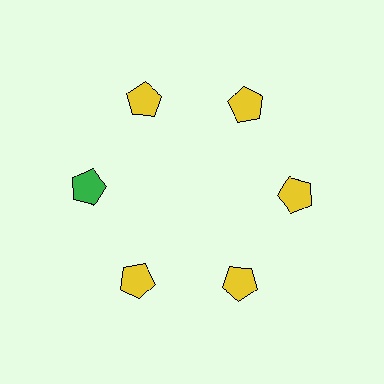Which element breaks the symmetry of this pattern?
The green pentagon at roughly the 9 o'clock position breaks the symmetry. All other shapes are yellow pentagons.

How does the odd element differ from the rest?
It has a different color: green instead of yellow.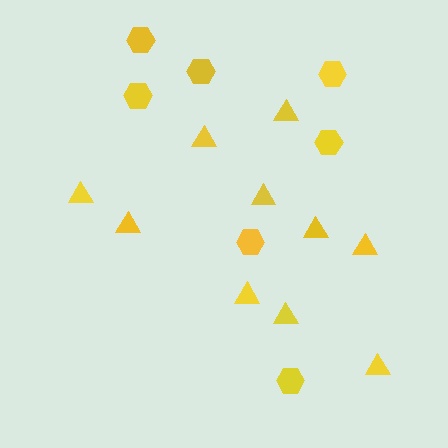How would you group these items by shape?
There are 2 groups: one group of hexagons (7) and one group of triangles (10).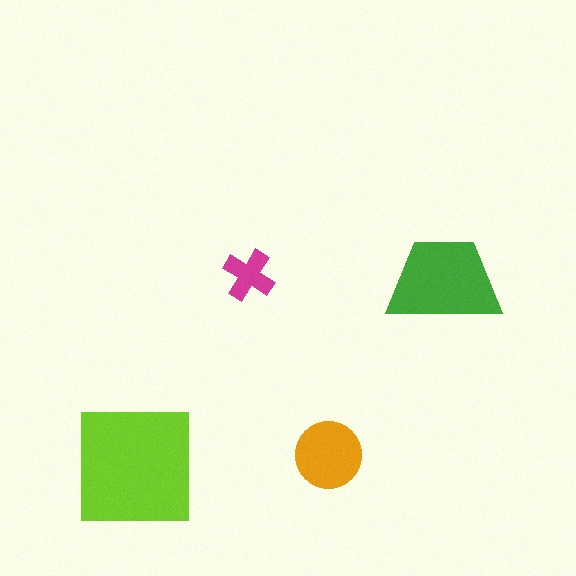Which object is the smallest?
The magenta cross.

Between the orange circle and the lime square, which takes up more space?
The lime square.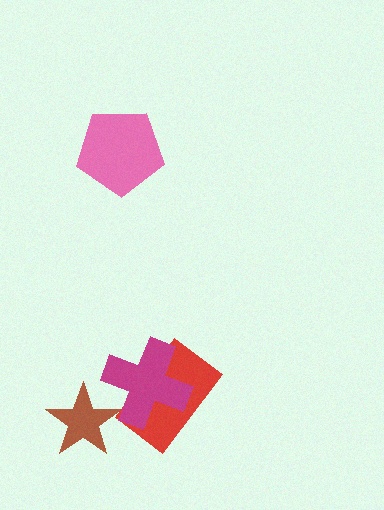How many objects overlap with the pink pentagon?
0 objects overlap with the pink pentagon.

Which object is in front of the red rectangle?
The magenta cross is in front of the red rectangle.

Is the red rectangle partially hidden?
Yes, it is partially covered by another shape.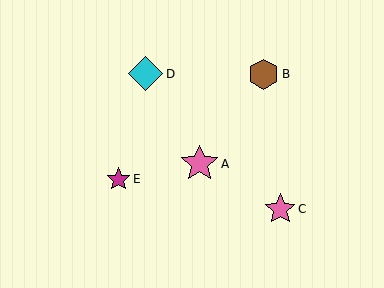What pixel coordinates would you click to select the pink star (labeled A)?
Click at (199, 164) to select the pink star A.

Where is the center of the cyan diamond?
The center of the cyan diamond is at (146, 74).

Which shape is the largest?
The pink star (labeled A) is the largest.